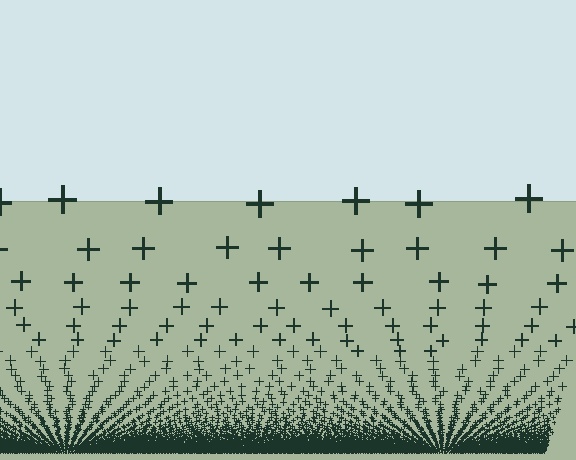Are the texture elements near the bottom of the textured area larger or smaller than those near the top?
Smaller. The gradient is inverted — elements near the bottom are smaller and denser.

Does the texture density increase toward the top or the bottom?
Density increases toward the bottom.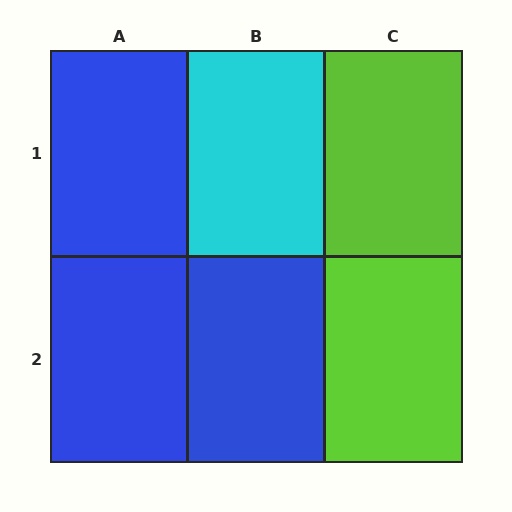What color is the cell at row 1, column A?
Blue.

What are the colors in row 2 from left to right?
Blue, blue, lime.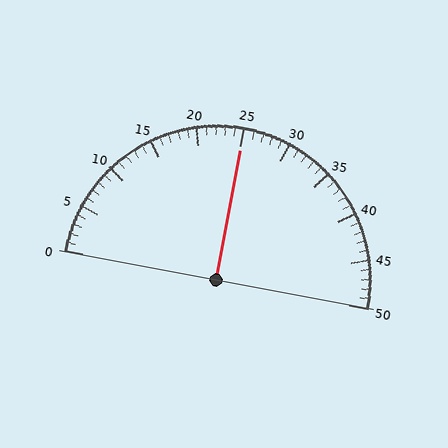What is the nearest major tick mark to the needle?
The nearest major tick mark is 25.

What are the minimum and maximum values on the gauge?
The gauge ranges from 0 to 50.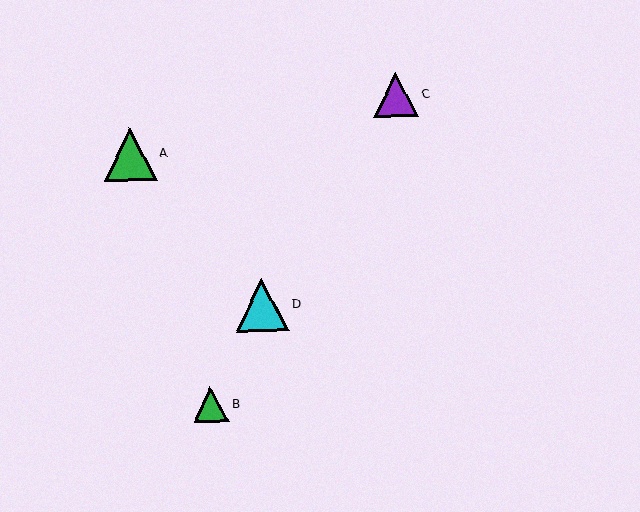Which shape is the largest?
The cyan triangle (labeled D) is the largest.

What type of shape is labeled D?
Shape D is a cyan triangle.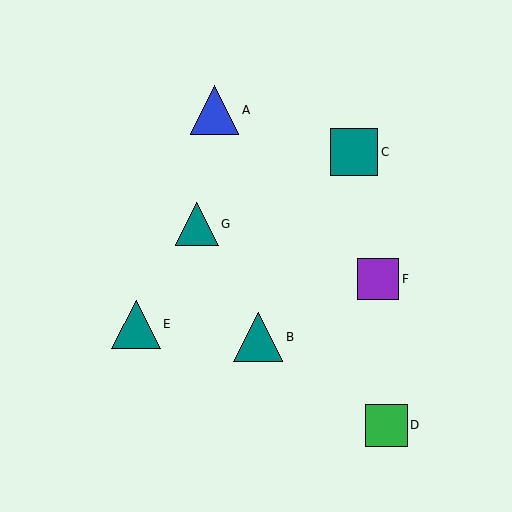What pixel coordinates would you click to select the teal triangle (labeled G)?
Click at (197, 224) to select the teal triangle G.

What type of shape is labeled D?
Shape D is a green square.